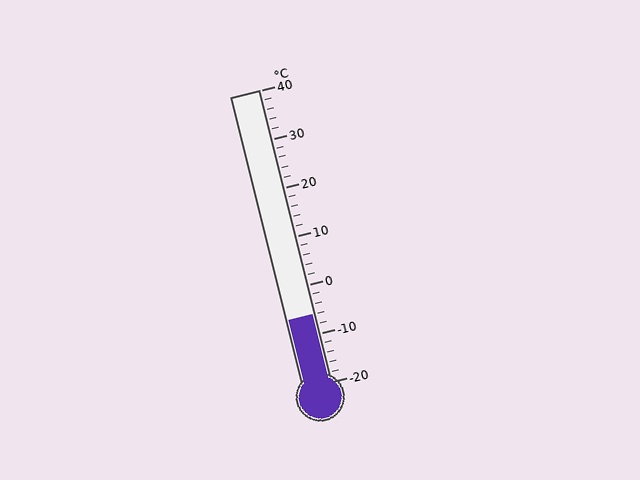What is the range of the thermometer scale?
The thermometer scale ranges from -20°C to 40°C.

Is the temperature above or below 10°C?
The temperature is below 10°C.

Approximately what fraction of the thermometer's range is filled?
The thermometer is filled to approximately 25% of its range.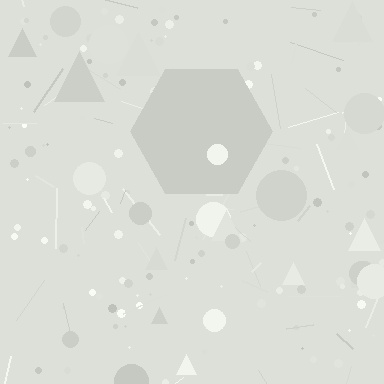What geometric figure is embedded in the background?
A hexagon is embedded in the background.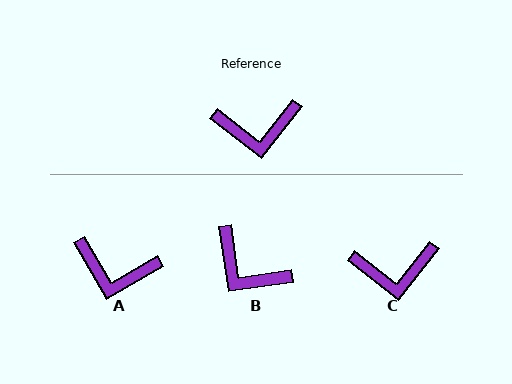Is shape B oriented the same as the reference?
No, it is off by about 44 degrees.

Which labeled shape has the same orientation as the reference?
C.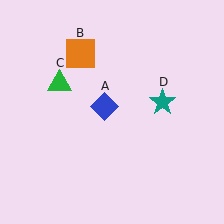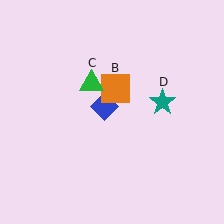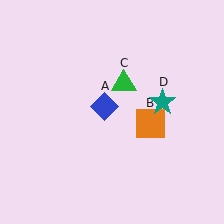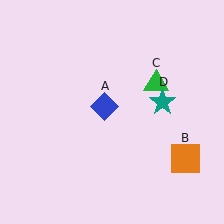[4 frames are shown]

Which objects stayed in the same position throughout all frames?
Blue diamond (object A) and teal star (object D) remained stationary.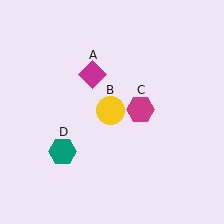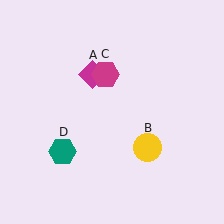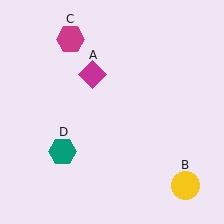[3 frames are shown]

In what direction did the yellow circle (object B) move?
The yellow circle (object B) moved down and to the right.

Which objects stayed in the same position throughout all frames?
Magenta diamond (object A) and teal hexagon (object D) remained stationary.